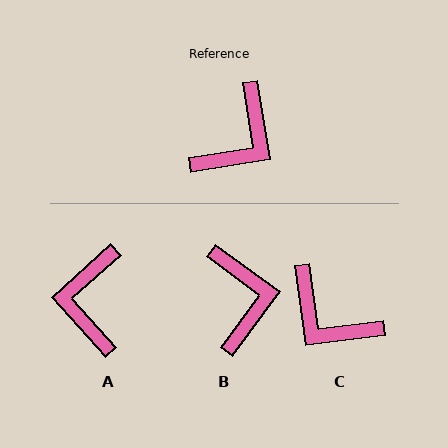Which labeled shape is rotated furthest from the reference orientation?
A, about 147 degrees away.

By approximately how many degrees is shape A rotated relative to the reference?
Approximately 147 degrees clockwise.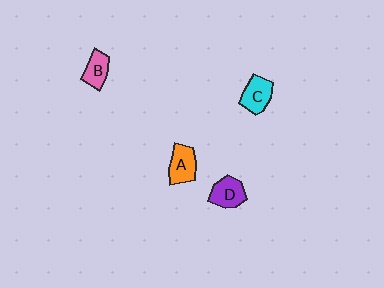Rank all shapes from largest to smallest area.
From largest to smallest: A (orange), C (cyan), D (purple), B (pink).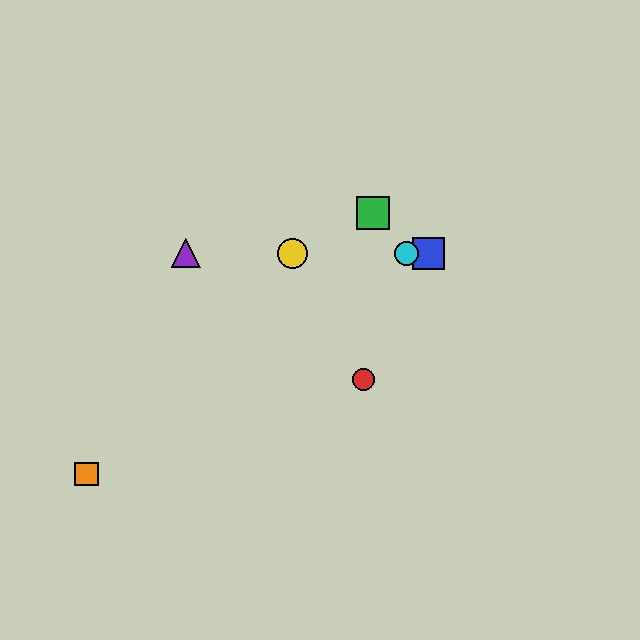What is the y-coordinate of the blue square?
The blue square is at y≈253.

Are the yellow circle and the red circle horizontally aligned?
No, the yellow circle is at y≈253 and the red circle is at y≈380.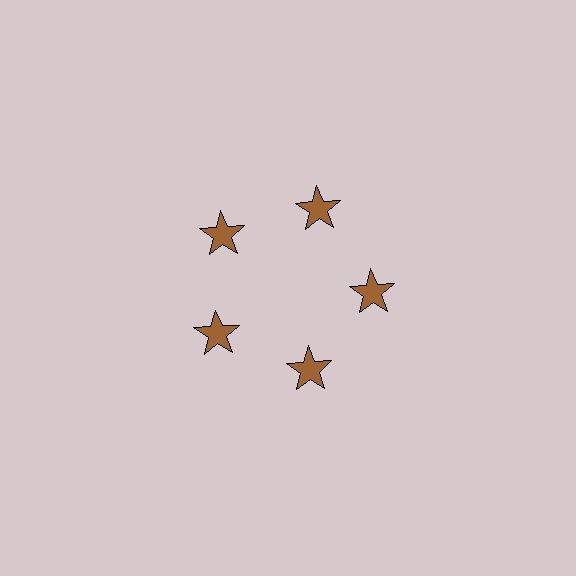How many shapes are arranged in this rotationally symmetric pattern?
There are 5 shapes, arranged in 5 groups of 1.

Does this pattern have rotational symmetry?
Yes, this pattern has 5-fold rotational symmetry. It looks the same after rotating 72 degrees around the center.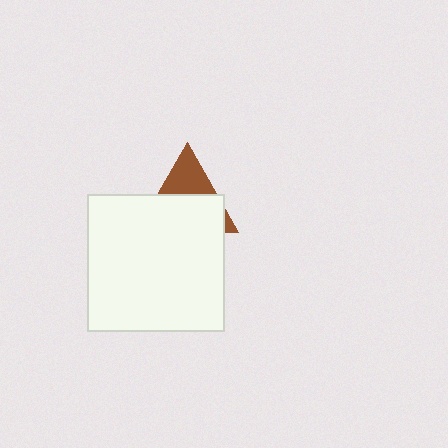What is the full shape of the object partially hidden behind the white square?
The partially hidden object is a brown triangle.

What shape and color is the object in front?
The object in front is a white square.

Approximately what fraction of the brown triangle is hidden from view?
Roughly 65% of the brown triangle is hidden behind the white square.